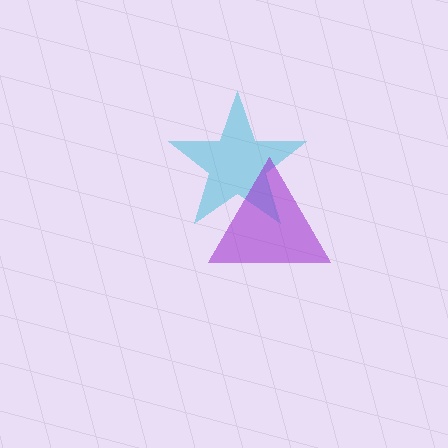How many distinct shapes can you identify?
There are 2 distinct shapes: a cyan star, a purple triangle.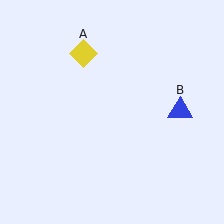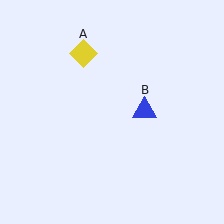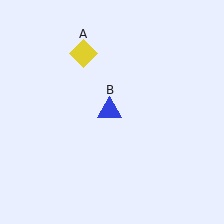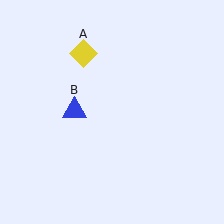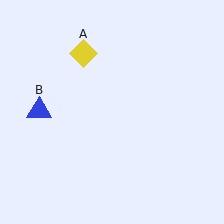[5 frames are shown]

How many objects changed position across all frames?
1 object changed position: blue triangle (object B).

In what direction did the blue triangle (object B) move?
The blue triangle (object B) moved left.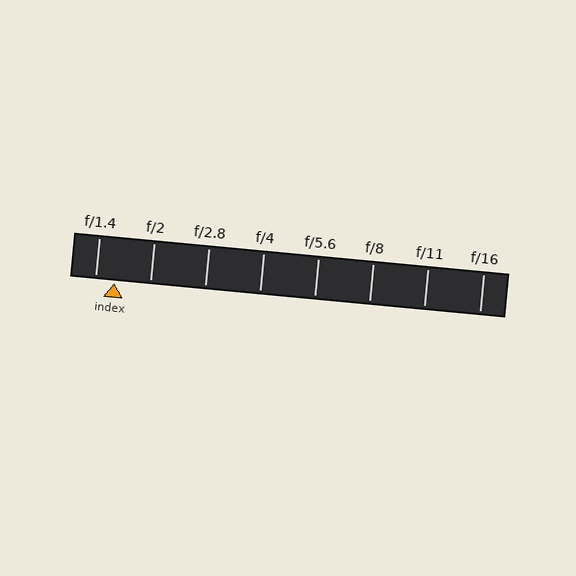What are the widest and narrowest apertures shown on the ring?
The widest aperture shown is f/1.4 and the narrowest is f/16.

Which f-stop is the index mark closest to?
The index mark is closest to f/1.4.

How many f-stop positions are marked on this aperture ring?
There are 8 f-stop positions marked.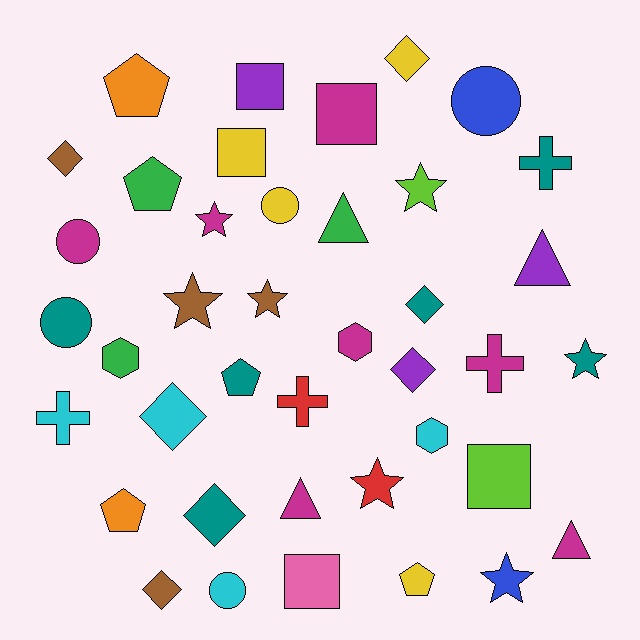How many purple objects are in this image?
There are 3 purple objects.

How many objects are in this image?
There are 40 objects.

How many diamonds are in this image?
There are 7 diamonds.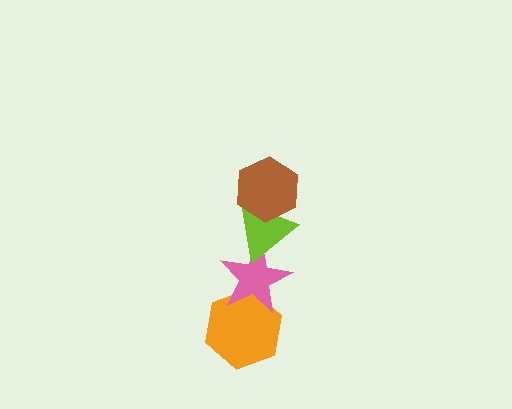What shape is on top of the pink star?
The lime triangle is on top of the pink star.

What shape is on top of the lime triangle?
The brown hexagon is on top of the lime triangle.